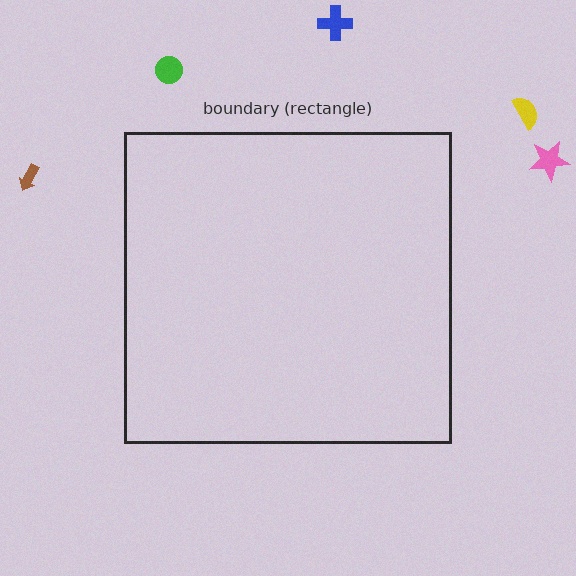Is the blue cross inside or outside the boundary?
Outside.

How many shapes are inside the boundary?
0 inside, 5 outside.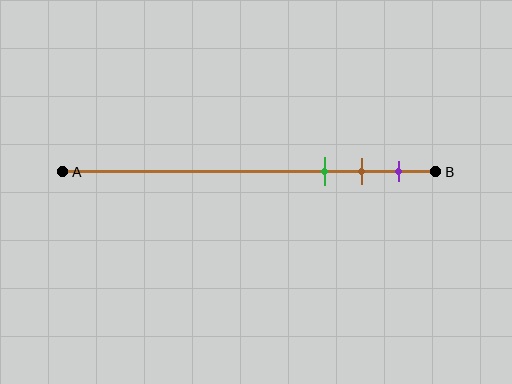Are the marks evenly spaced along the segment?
Yes, the marks are approximately evenly spaced.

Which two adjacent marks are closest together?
The brown and purple marks are the closest adjacent pair.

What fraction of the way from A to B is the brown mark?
The brown mark is approximately 80% (0.8) of the way from A to B.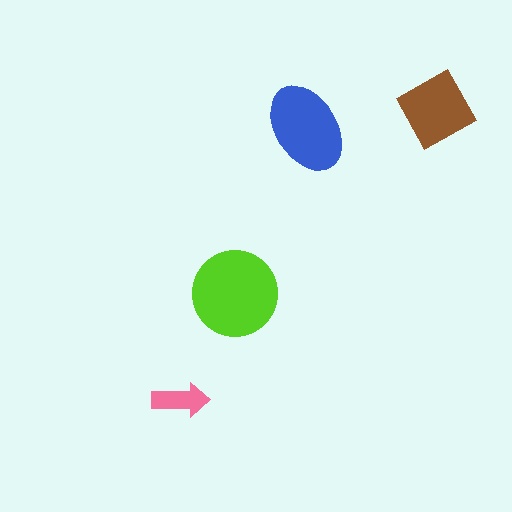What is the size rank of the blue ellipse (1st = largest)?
2nd.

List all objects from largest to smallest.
The lime circle, the blue ellipse, the brown diamond, the pink arrow.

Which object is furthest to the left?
The pink arrow is leftmost.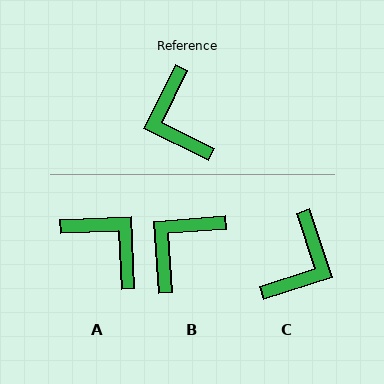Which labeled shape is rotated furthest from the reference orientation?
A, about 151 degrees away.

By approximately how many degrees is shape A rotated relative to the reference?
Approximately 151 degrees clockwise.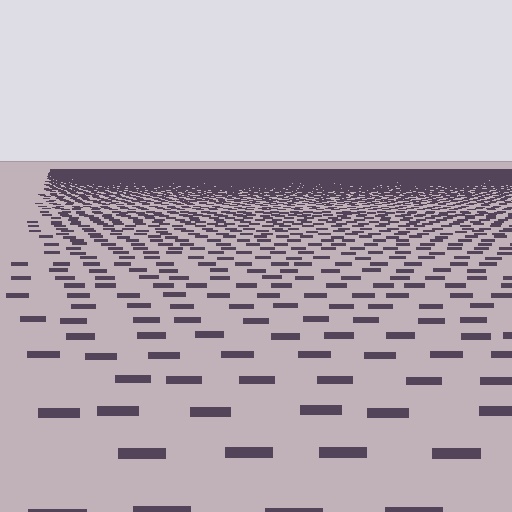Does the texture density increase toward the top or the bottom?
Density increases toward the top.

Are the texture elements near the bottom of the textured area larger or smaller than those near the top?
Larger. Near the bottom, elements are closer to the viewer and appear at a bigger on-screen size.